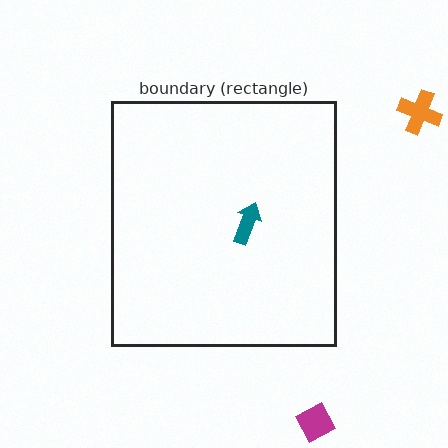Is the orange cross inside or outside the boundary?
Outside.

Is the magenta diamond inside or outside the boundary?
Outside.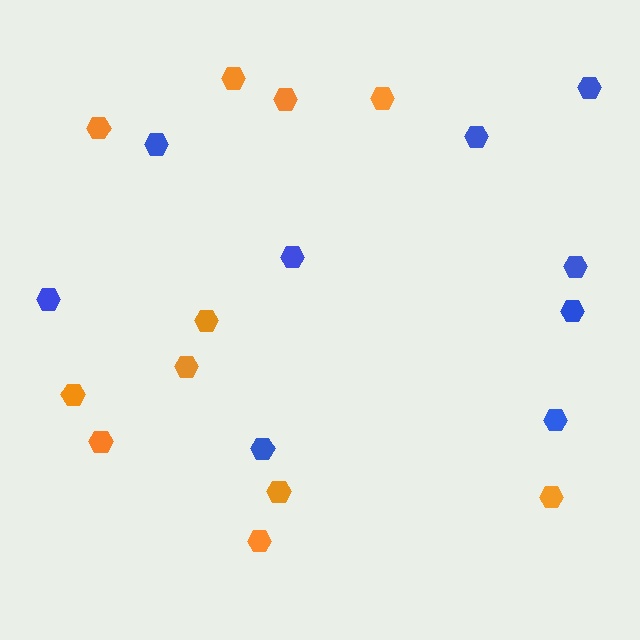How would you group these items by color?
There are 2 groups: one group of blue hexagons (9) and one group of orange hexagons (11).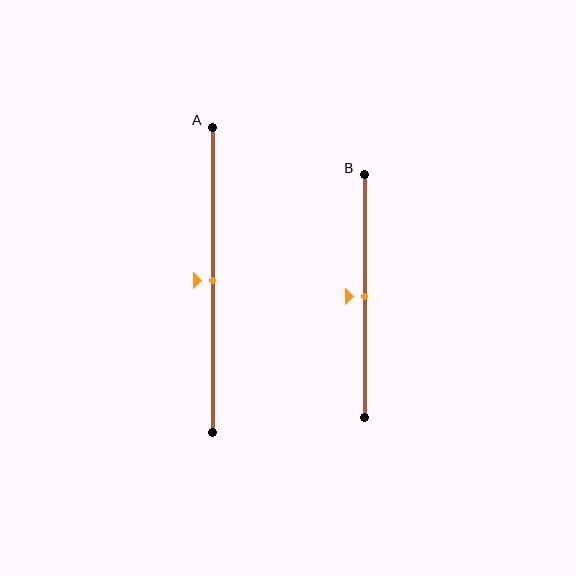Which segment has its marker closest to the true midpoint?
Segment A has its marker closest to the true midpoint.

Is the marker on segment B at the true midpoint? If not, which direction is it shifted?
Yes, the marker on segment B is at the true midpoint.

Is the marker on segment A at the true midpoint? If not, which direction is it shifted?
Yes, the marker on segment A is at the true midpoint.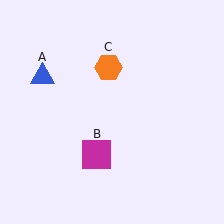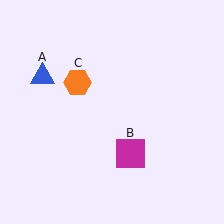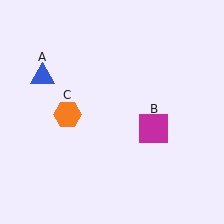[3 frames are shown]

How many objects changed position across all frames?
2 objects changed position: magenta square (object B), orange hexagon (object C).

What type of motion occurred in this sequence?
The magenta square (object B), orange hexagon (object C) rotated counterclockwise around the center of the scene.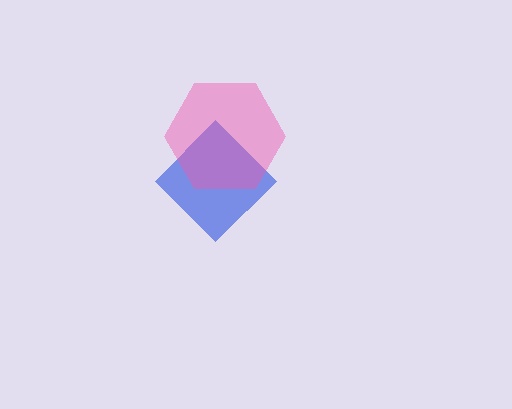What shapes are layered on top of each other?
The layered shapes are: a blue diamond, a pink hexagon.